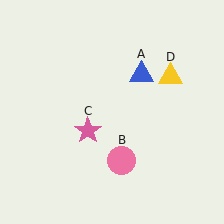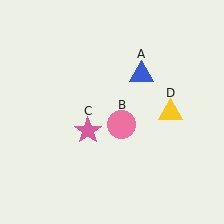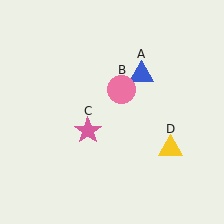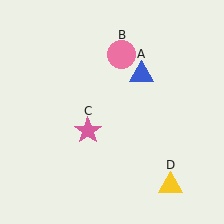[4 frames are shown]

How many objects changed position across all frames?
2 objects changed position: pink circle (object B), yellow triangle (object D).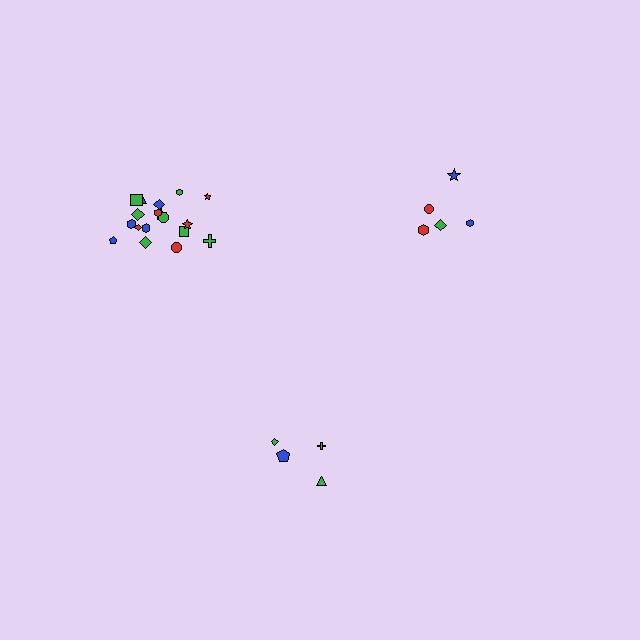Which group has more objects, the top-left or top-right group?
The top-left group.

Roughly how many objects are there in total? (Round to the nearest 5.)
Roughly 25 objects in total.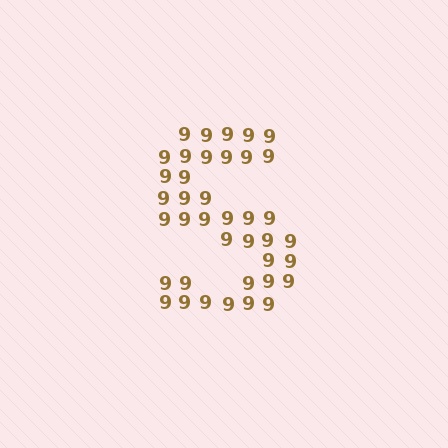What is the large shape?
The large shape is the letter S.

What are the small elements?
The small elements are digit 9's.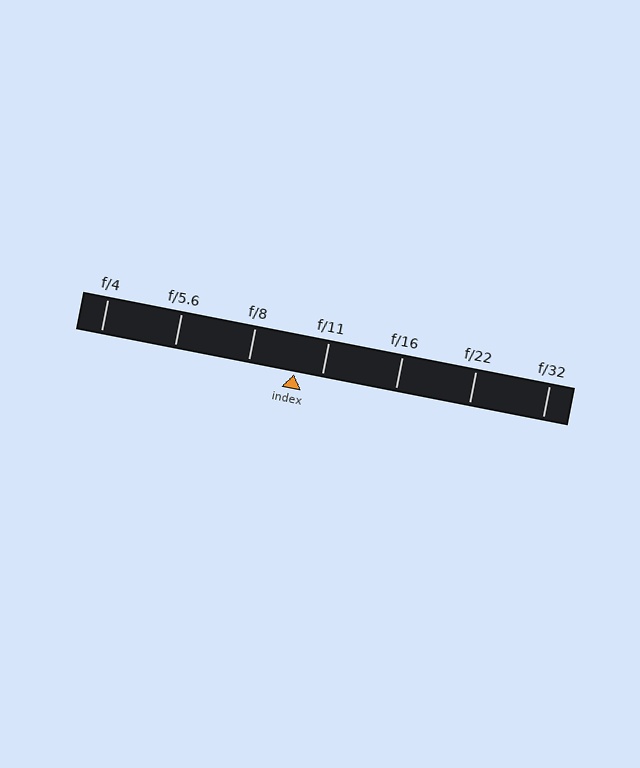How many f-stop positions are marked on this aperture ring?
There are 7 f-stop positions marked.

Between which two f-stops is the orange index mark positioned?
The index mark is between f/8 and f/11.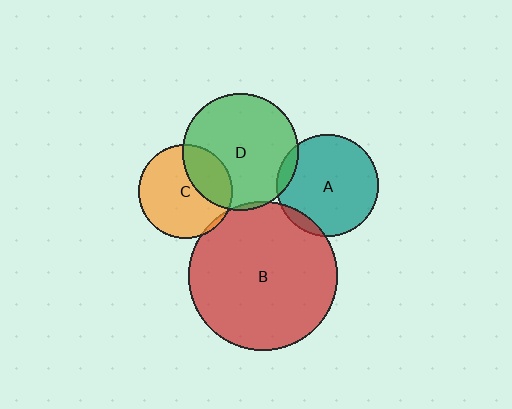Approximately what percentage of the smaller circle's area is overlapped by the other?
Approximately 5%.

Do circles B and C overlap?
Yes.